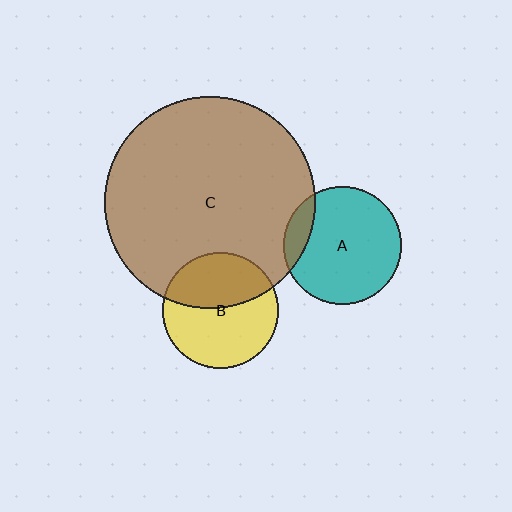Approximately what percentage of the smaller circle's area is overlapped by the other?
Approximately 40%.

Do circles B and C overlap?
Yes.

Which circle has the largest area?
Circle C (brown).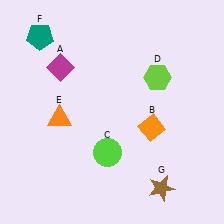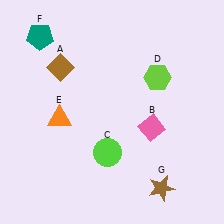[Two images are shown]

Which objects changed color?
A changed from magenta to brown. B changed from orange to pink.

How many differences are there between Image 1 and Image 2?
There are 2 differences between the two images.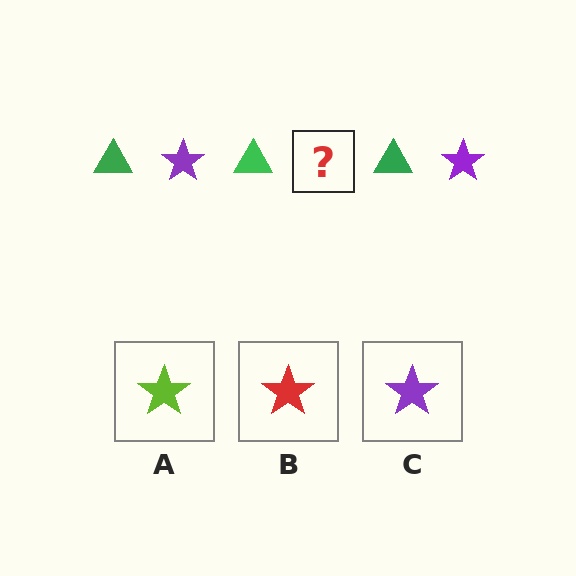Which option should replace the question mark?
Option C.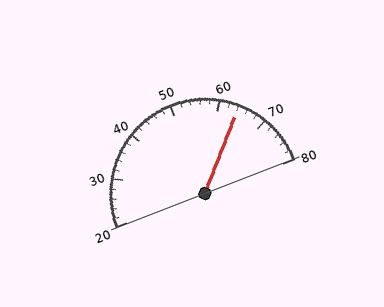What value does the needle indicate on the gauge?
The needle indicates approximately 64.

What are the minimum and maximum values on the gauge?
The gauge ranges from 20 to 80.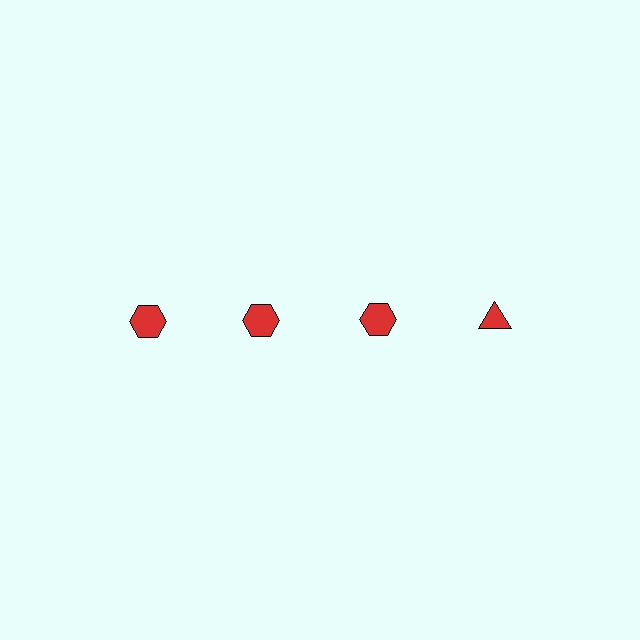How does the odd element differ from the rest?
It has a different shape: triangle instead of hexagon.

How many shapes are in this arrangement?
There are 4 shapes arranged in a grid pattern.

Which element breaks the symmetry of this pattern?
The red triangle in the top row, second from right column breaks the symmetry. All other shapes are red hexagons.